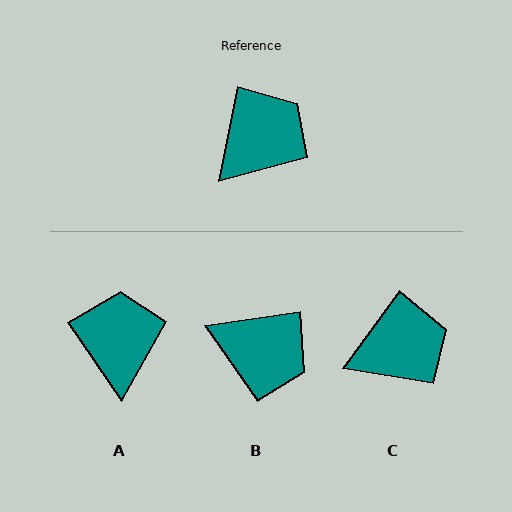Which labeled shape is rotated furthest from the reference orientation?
B, about 70 degrees away.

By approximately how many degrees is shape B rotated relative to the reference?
Approximately 70 degrees clockwise.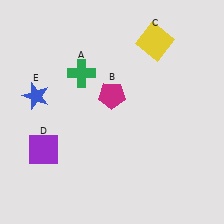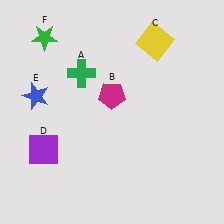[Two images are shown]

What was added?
A green star (F) was added in Image 2.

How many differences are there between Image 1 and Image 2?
There is 1 difference between the two images.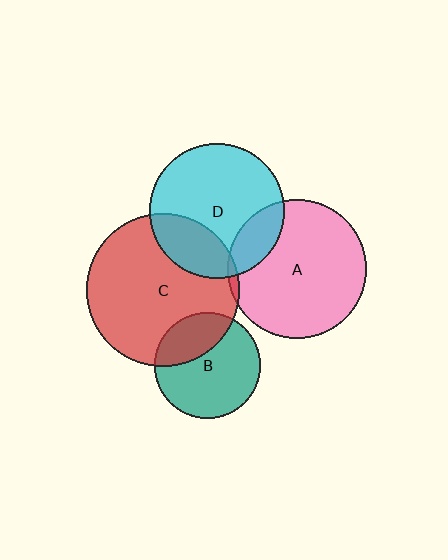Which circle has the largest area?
Circle C (red).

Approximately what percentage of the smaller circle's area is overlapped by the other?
Approximately 30%.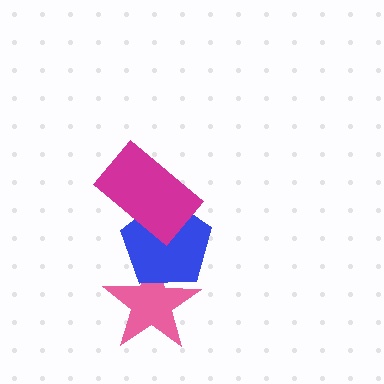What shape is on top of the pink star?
The blue pentagon is on top of the pink star.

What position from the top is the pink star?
The pink star is 3rd from the top.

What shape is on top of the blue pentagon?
The magenta rectangle is on top of the blue pentagon.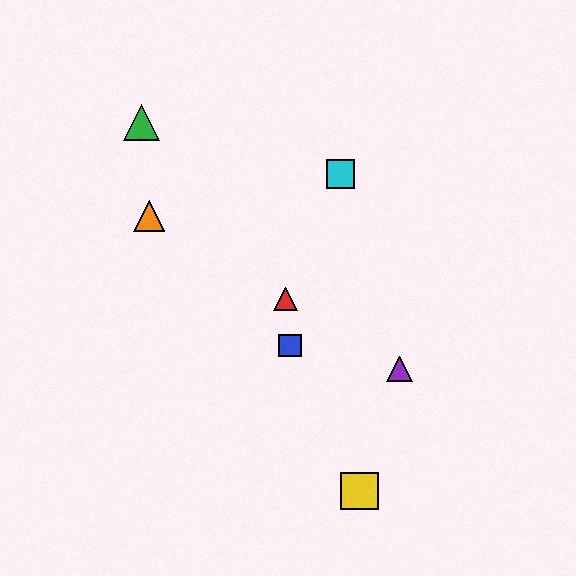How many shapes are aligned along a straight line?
3 shapes (the red triangle, the purple triangle, the orange triangle) are aligned along a straight line.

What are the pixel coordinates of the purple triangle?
The purple triangle is at (400, 369).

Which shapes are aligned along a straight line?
The red triangle, the purple triangle, the orange triangle are aligned along a straight line.